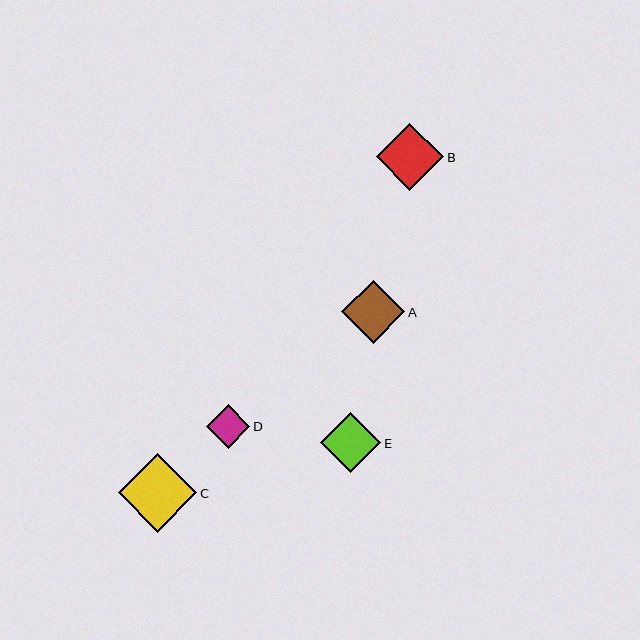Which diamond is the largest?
Diamond C is the largest with a size of approximately 79 pixels.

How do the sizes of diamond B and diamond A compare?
Diamond B and diamond A are approximately the same size.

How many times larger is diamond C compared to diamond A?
Diamond C is approximately 1.2 times the size of diamond A.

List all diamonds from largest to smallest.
From largest to smallest: C, B, A, E, D.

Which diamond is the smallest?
Diamond D is the smallest with a size of approximately 44 pixels.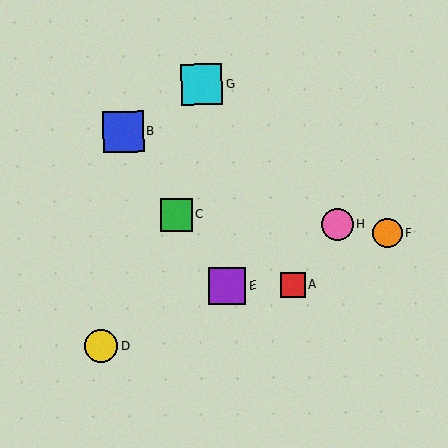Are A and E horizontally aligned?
Yes, both are at y≈285.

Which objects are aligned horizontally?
Objects A, E are aligned horizontally.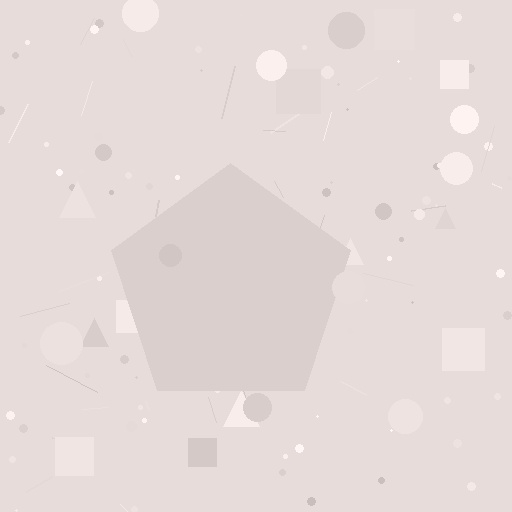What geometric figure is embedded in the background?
A pentagon is embedded in the background.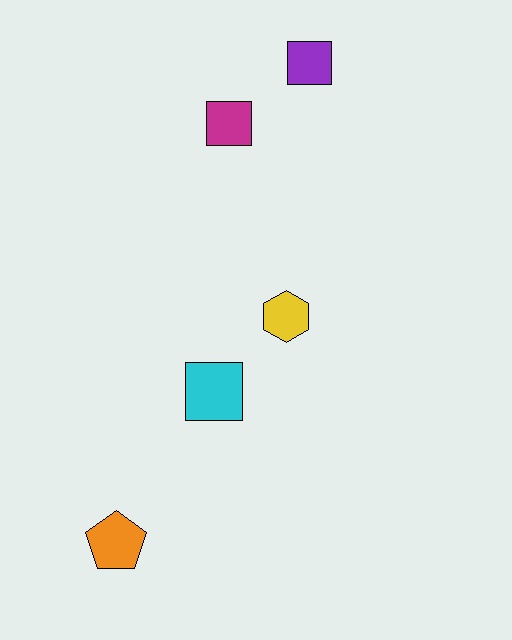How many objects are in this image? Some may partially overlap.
There are 5 objects.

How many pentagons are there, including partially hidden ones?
There is 1 pentagon.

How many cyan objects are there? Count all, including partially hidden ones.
There is 1 cyan object.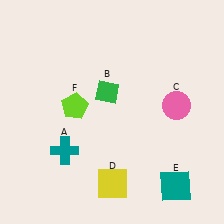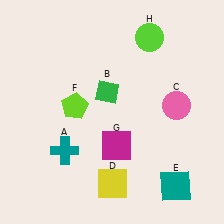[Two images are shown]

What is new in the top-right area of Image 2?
A lime circle (H) was added in the top-right area of Image 2.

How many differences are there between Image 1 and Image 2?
There are 2 differences between the two images.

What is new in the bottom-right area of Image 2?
A magenta square (G) was added in the bottom-right area of Image 2.